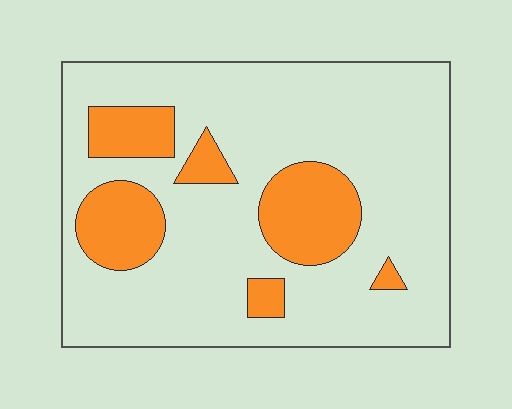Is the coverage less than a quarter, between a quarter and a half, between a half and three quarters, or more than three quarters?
Less than a quarter.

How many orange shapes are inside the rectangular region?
6.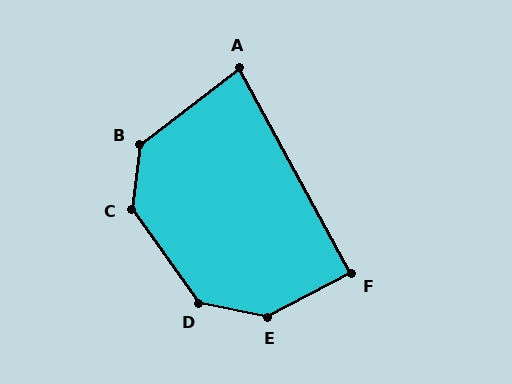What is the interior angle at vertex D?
Approximately 136 degrees (obtuse).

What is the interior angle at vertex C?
Approximately 138 degrees (obtuse).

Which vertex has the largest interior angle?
E, at approximately 141 degrees.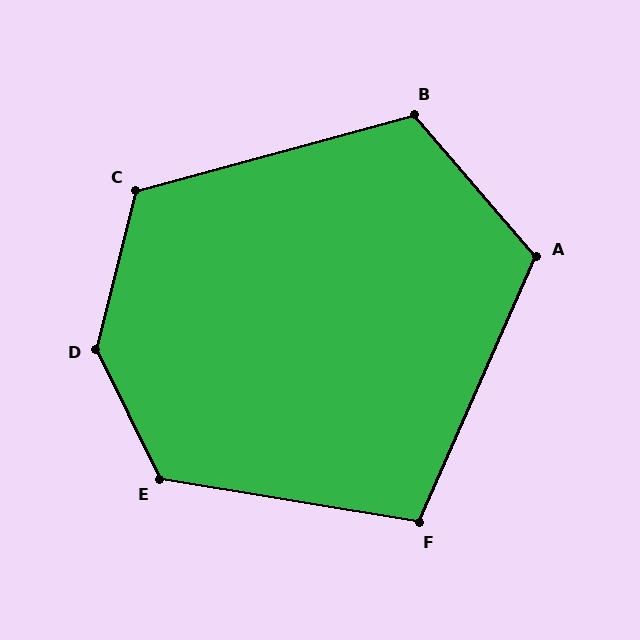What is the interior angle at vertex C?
Approximately 119 degrees (obtuse).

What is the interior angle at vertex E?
Approximately 126 degrees (obtuse).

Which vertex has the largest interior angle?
D, at approximately 140 degrees.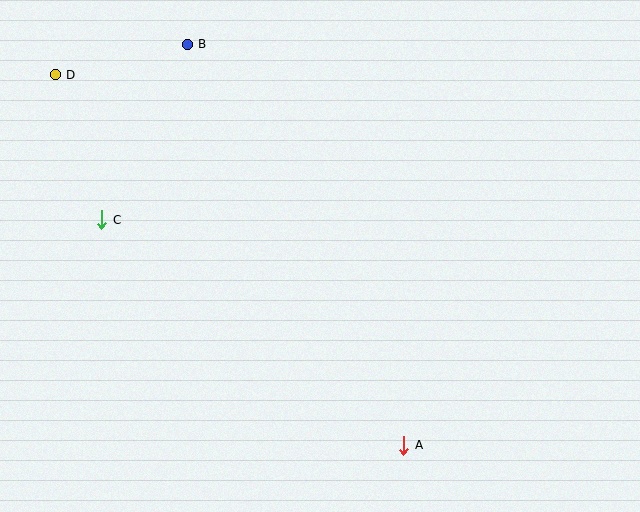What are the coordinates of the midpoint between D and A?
The midpoint between D and A is at (230, 260).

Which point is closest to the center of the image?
Point A at (404, 445) is closest to the center.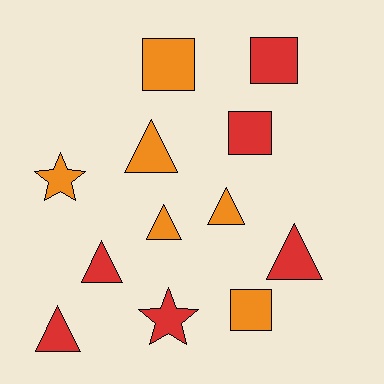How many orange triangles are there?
There are 3 orange triangles.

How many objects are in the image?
There are 12 objects.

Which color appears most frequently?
Orange, with 6 objects.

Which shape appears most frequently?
Triangle, with 6 objects.